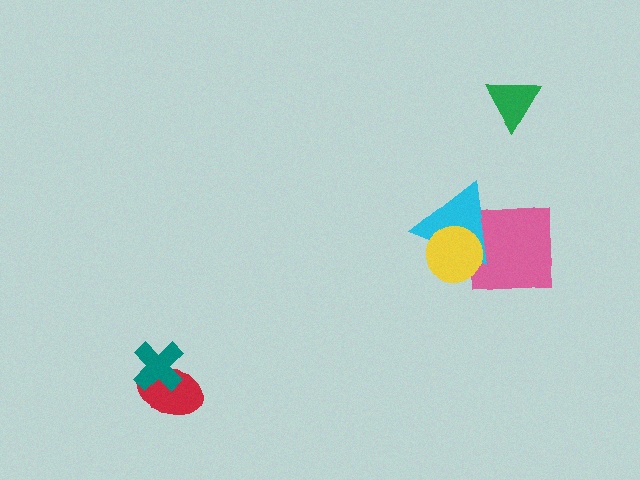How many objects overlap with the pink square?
2 objects overlap with the pink square.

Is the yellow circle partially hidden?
No, no other shape covers it.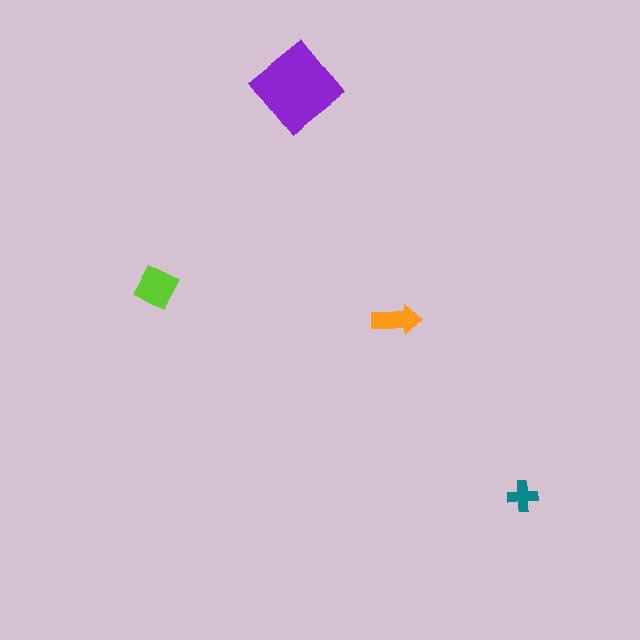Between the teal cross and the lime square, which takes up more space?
The lime square.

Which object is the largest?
The purple diamond.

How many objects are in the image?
There are 4 objects in the image.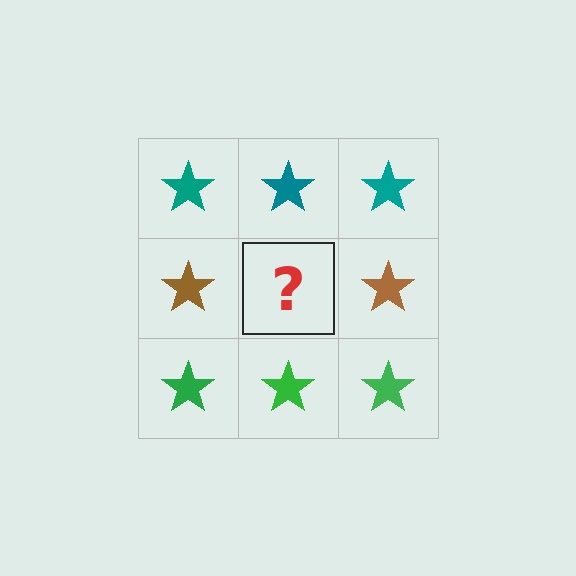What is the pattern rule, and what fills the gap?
The rule is that each row has a consistent color. The gap should be filled with a brown star.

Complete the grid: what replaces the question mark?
The question mark should be replaced with a brown star.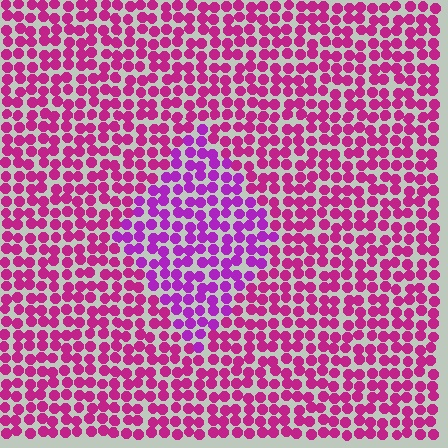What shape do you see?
I see a diamond.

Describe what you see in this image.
The image is filled with small magenta elements in a uniform arrangement. A diamond-shaped region is visible where the elements are tinted to a slightly different hue, forming a subtle color boundary.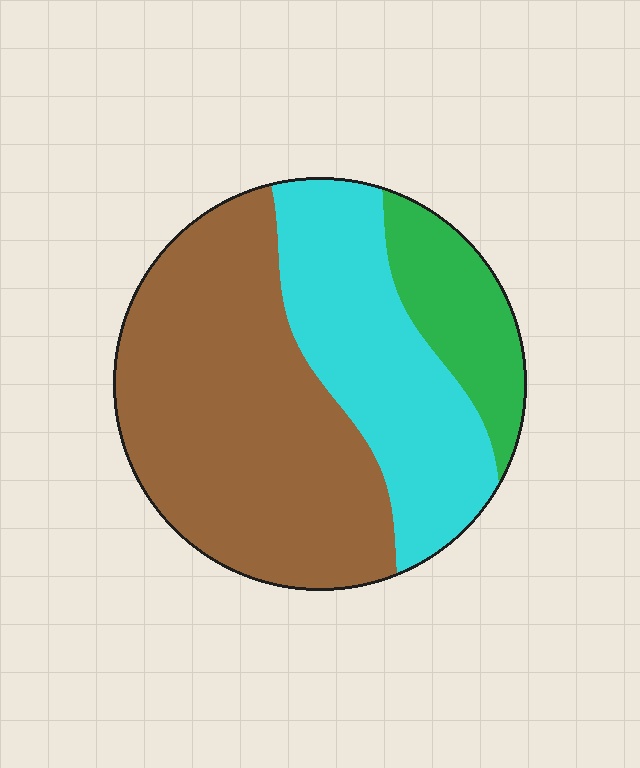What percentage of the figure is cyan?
Cyan takes up between a quarter and a half of the figure.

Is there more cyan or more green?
Cyan.